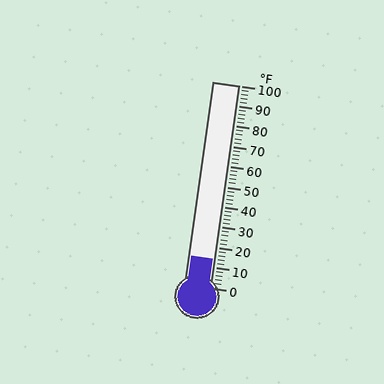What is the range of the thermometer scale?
The thermometer scale ranges from 0°F to 100°F.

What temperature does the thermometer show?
The thermometer shows approximately 14°F.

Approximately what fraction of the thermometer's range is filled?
The thermometer is filled to approximately 15% of its range.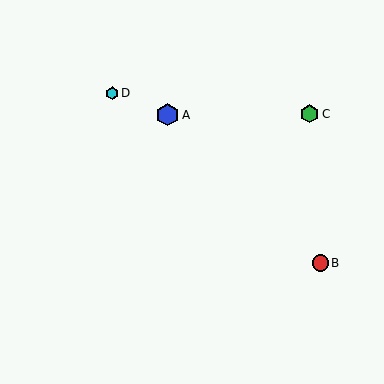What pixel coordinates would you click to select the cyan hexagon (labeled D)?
Click at (112, 93) to select the cyan hexagon D.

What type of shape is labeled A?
Shape A is a blue hexagon.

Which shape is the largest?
The blue hexagon (labeled A) is the largest.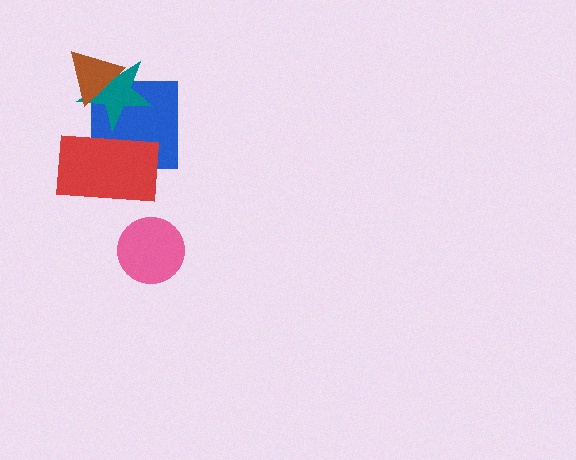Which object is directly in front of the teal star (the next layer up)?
The brown triangle is directly in front of the teal star.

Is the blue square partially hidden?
Yes, it is partially covered by another shape.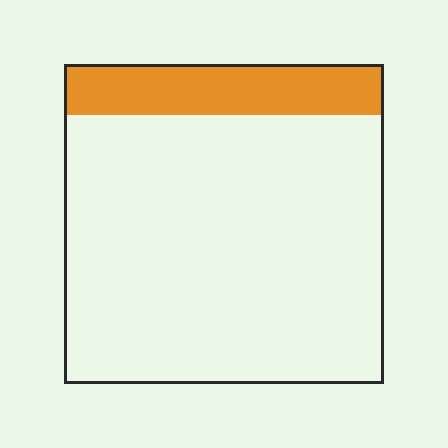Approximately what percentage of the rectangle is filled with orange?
Approximately 15%.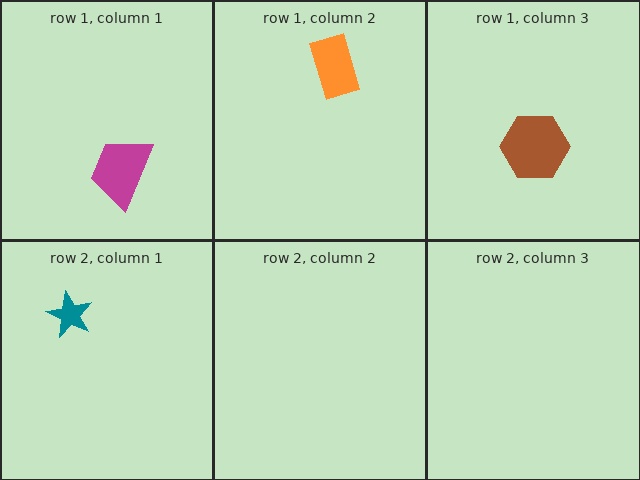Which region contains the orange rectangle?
The row 1, column 2 region.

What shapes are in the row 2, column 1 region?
The teal star.